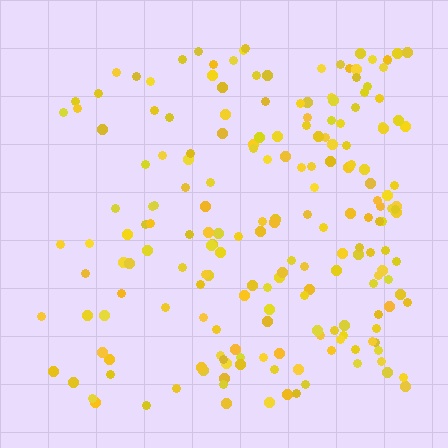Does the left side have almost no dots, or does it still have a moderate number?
Still a moderate number, just noticeably fewer than the right.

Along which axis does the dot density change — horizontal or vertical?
Horizontal.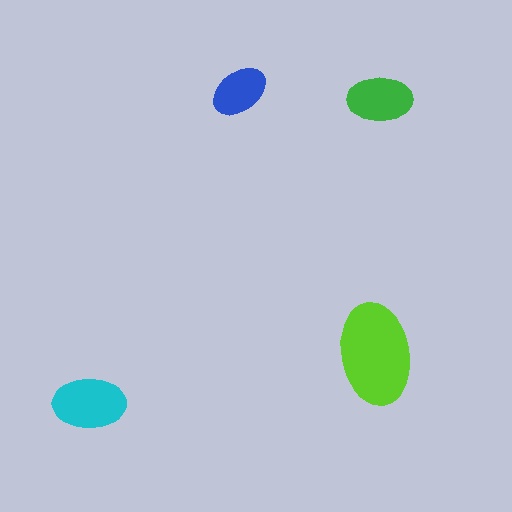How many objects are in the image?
There are 4 objects in the image.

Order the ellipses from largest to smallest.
the lime one, the cyan one, the green one, the blue one.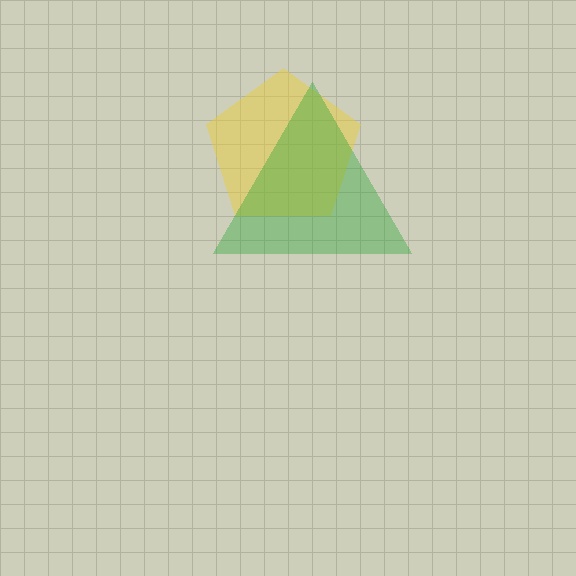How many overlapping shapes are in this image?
There are 2 overlapping shapes in the image.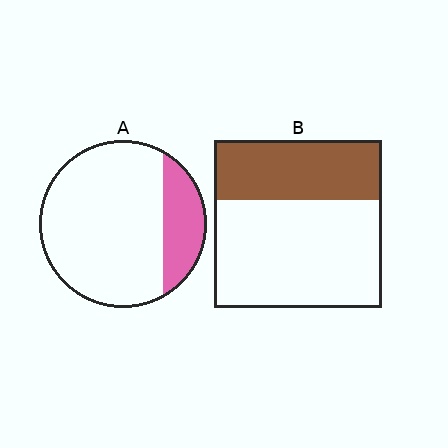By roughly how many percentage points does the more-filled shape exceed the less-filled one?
By roughly 15 percentage points (B over A).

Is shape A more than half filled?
No.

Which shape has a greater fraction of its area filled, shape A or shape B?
Shape B.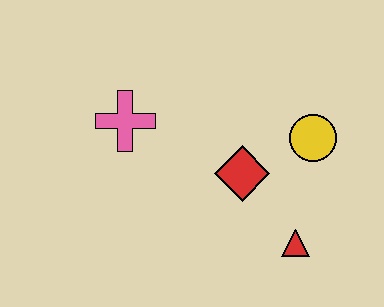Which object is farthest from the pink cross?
The red triangle is farthest from the pink cross.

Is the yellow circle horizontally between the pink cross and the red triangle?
No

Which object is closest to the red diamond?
The yellow circle is closest to the red diamond.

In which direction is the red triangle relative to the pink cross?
The red triangle is to the right of the pink cross.